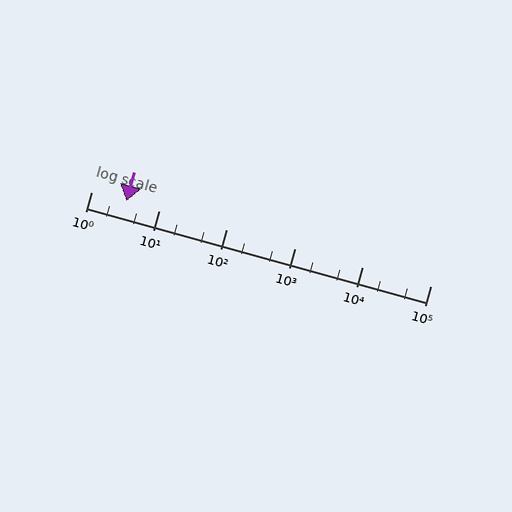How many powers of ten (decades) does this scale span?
The scale spans 5 decades, from 1 to 100000.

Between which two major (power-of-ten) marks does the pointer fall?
The pointer is between 1 and 10.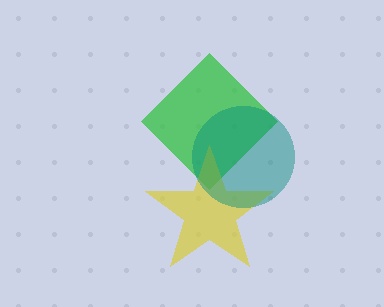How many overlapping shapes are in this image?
There are 3 overlapping shapes in the image.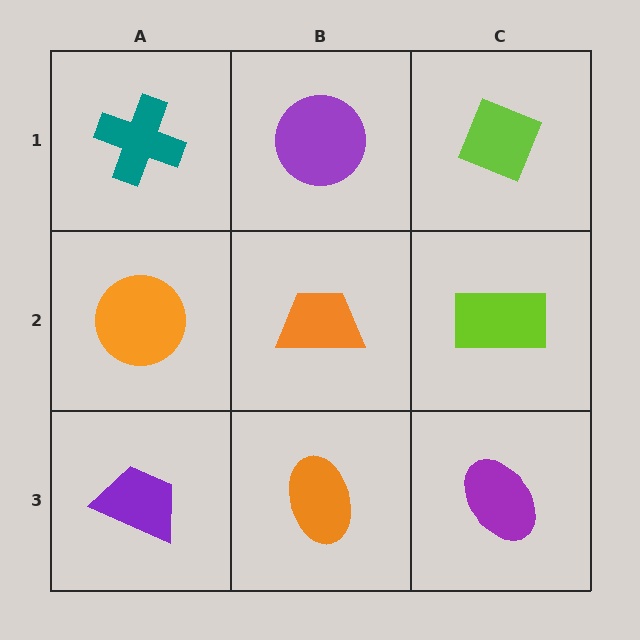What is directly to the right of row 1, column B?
A lime diamond.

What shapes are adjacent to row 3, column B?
An orange trapezoid (row 2, column B), a purple trapezoid (row 3, column A), a purple ellipse (row 3, column C).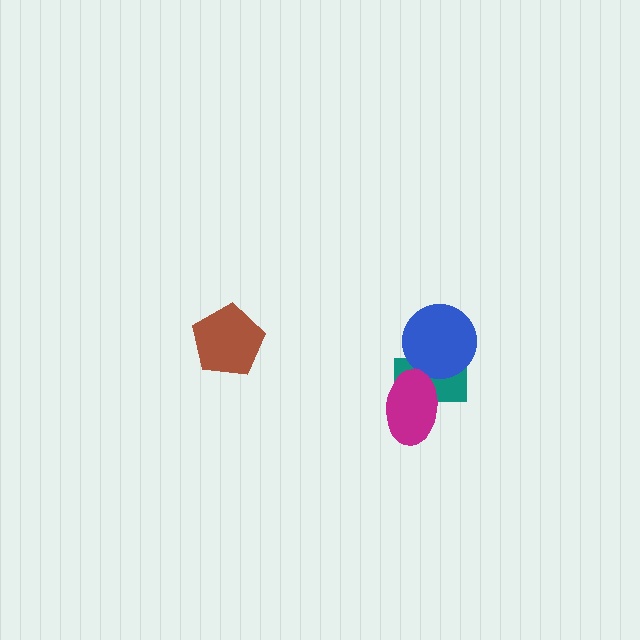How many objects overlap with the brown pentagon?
0 objects overlap with the brown pentagon.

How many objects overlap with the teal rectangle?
2 objects overlap with the teal rectangle.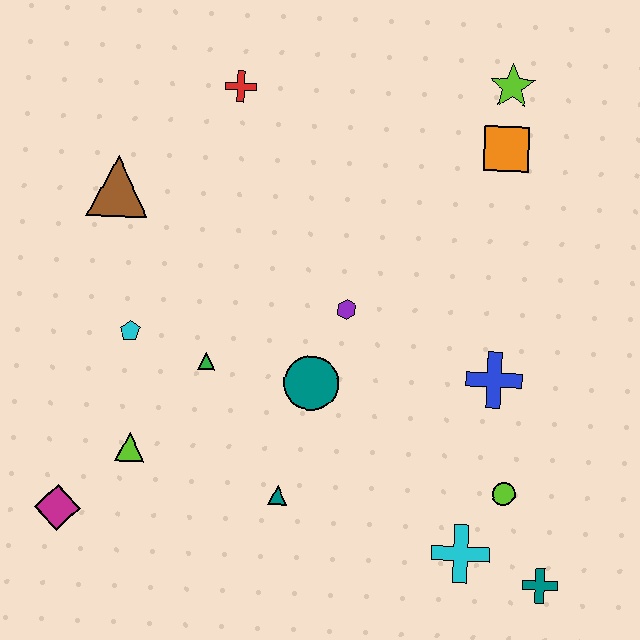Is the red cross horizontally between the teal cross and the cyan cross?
No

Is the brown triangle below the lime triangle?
No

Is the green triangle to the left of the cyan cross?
Yes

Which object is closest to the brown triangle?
The cyan pentagon is closest to the brown triangle.